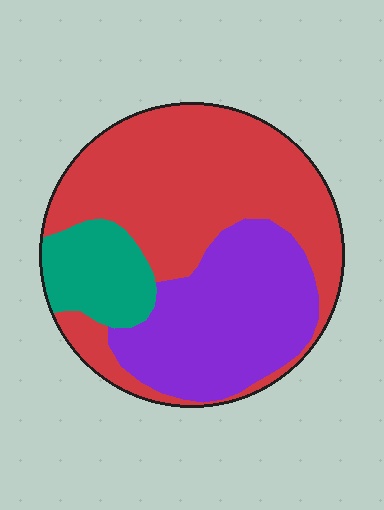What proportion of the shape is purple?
Purple takes up about one third (1/3) of the shape.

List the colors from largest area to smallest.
From largest to smallest: red, purple, teal.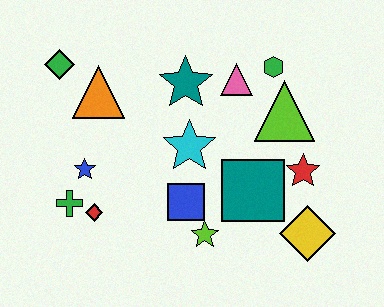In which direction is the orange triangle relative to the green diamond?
The orange triangle is to the right of the green diamond.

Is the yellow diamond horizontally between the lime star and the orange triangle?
No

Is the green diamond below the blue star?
No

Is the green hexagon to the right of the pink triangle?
Yes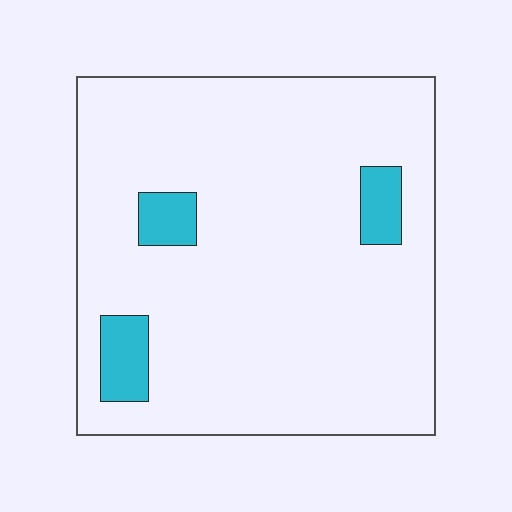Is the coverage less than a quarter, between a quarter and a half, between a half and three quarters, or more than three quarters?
Less than a quarter.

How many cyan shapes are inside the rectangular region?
3.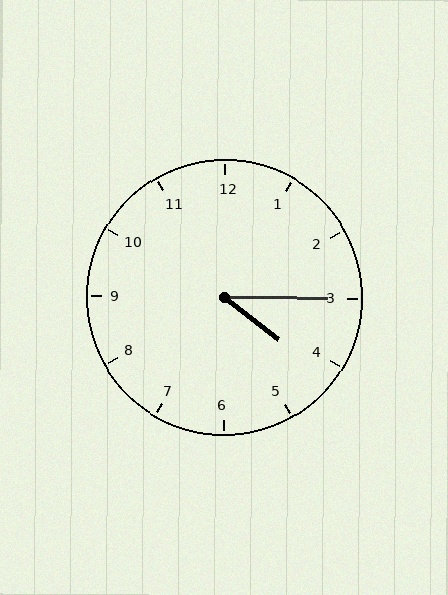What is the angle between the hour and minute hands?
Approximately 38 degrees.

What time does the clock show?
4:15.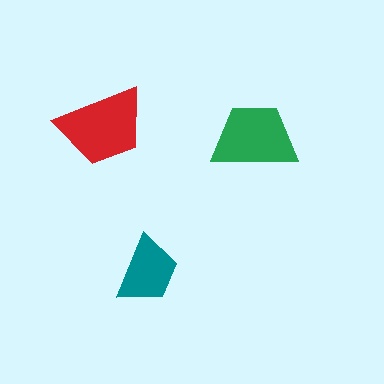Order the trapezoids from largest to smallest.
the red one, the green one, the teal one.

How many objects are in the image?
There are 3 objects in the image.